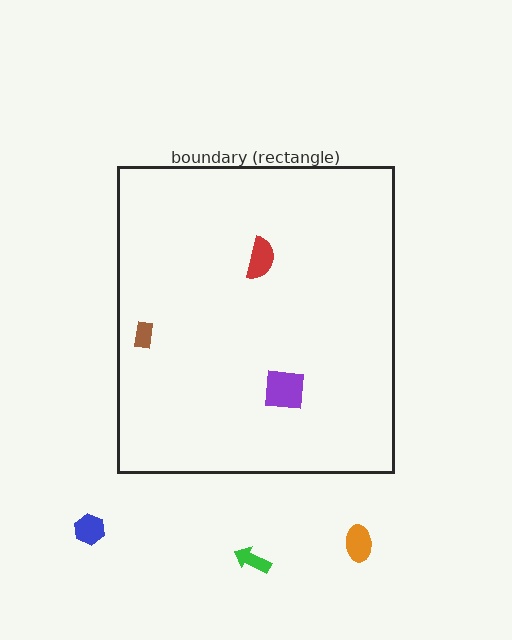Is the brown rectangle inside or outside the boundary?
Inside.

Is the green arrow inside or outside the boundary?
Outside.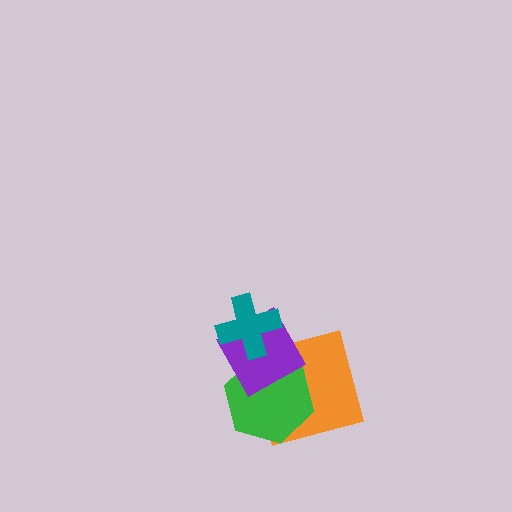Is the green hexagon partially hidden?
Yes, it is partially covered by another shape.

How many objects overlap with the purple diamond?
3 objects overlap with the purple diamond.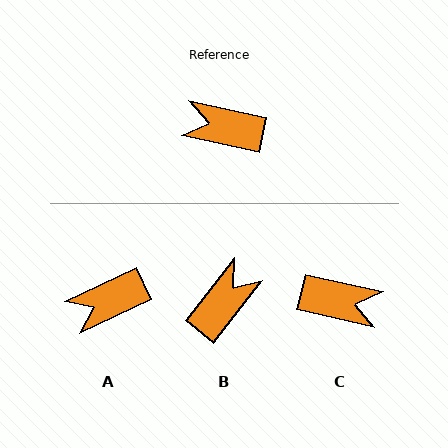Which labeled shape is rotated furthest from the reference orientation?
C, about 179 degrees away.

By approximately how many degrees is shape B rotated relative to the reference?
Approximately 116 degrees clockwise.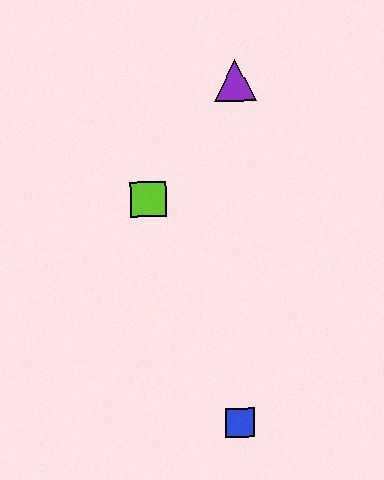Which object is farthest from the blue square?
The purple triangle is farthest from the blue square.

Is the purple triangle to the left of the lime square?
No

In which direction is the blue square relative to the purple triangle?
The blue square is below the purple triangle.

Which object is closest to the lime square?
The purple triangle is closest to the lime square.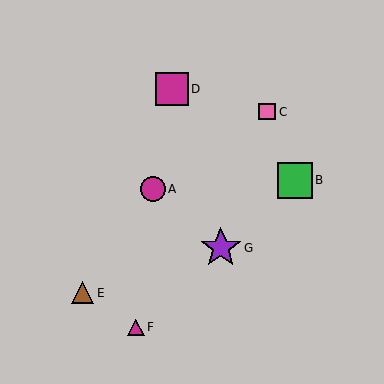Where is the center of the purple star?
The center of the purple star is at (221, 248).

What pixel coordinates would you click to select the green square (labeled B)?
Click at (295, 181) to select the green square B.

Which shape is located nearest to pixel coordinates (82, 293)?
The brown triangle (labeled E) at (83, 293) is nearest to that location.